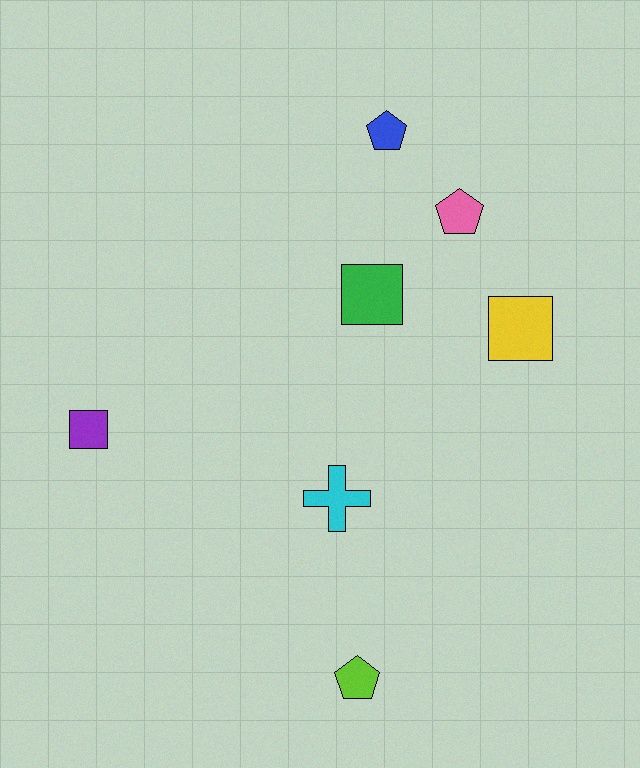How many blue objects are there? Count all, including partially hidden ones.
There is 1 blue object.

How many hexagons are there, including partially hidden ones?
There are no hexagons.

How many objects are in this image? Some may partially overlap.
There are 7 objects.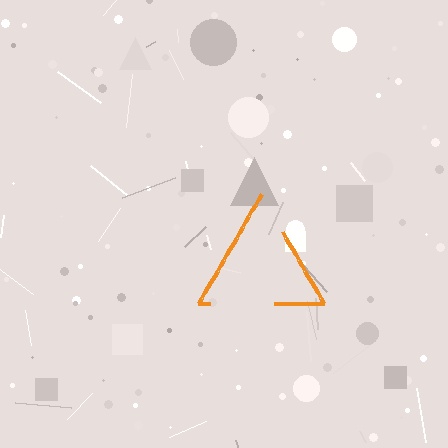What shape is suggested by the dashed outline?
The dashed outline suggests a triangle.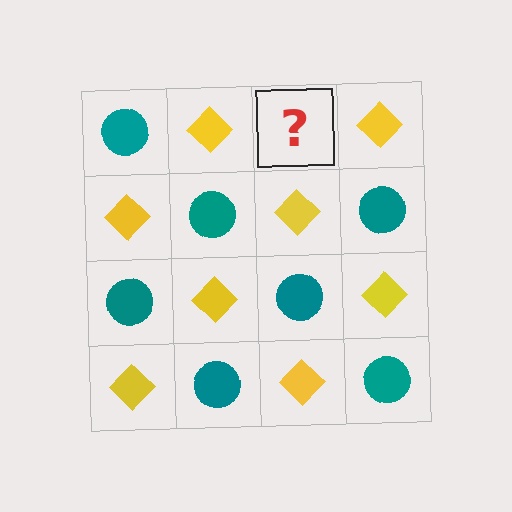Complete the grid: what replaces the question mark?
The question mark should be replaced with a teal circle.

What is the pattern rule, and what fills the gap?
The rule is that it alternates teal circle and yellow diamond in a checkerboard pattern. The gap should be filled with a teal circle.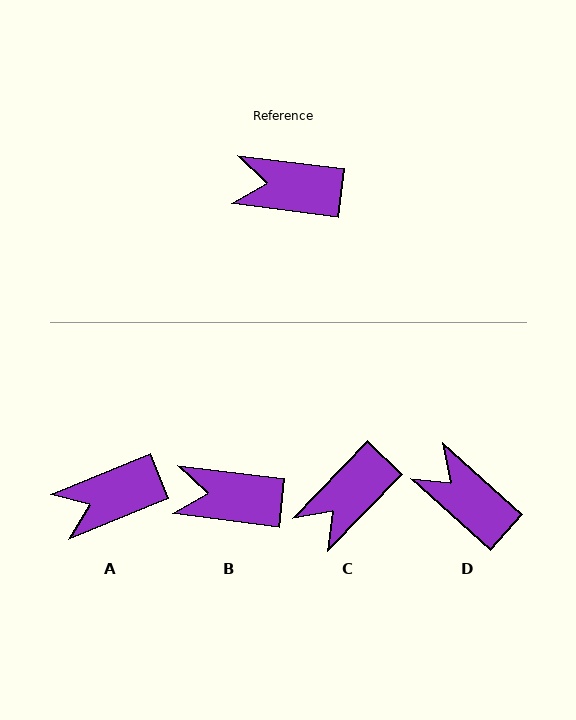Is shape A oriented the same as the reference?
No, it is off by about 29 degrees.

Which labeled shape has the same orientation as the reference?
B.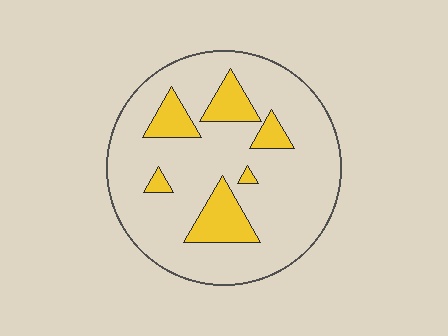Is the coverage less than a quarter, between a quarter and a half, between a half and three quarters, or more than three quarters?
Less than a quarter.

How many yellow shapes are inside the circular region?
6.